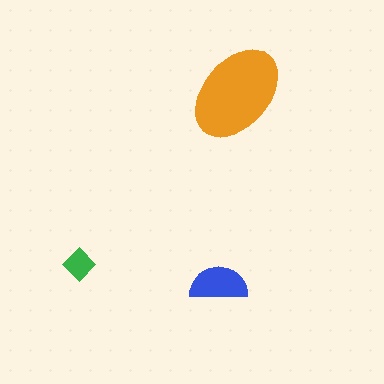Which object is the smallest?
The green diamond.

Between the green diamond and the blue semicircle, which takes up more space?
The blue semicircle.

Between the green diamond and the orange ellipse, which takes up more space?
The orange ellipse.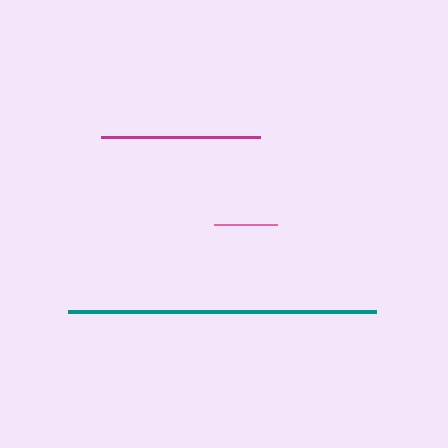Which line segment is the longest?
The teal line is the longest at approximately 308 pixels.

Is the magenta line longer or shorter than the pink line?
The magenta line is longer than the pink line.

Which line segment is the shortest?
The pink line is the shortest at approximately 63 pixels.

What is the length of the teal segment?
The teal segment is approximately 308 pixels long.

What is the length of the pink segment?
The pink segment is approximately 63 pixels long.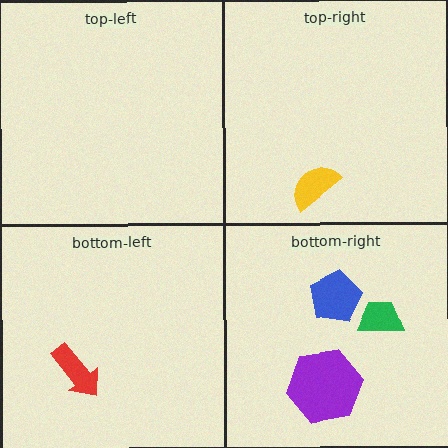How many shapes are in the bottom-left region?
1.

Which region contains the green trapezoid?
The bottom-right region.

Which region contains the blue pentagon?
The bottom-right region.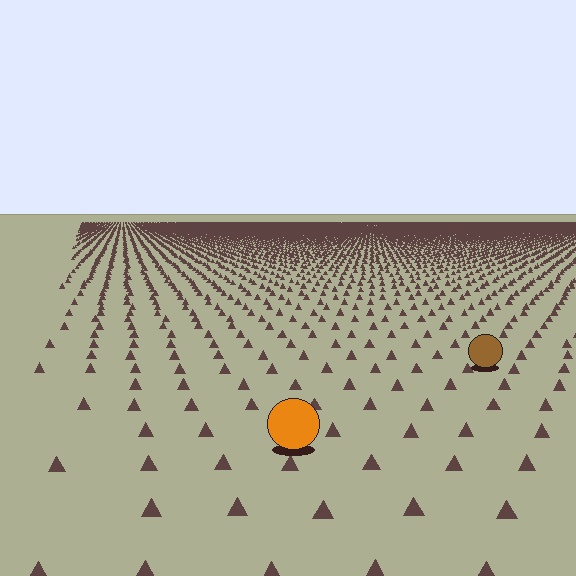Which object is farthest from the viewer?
The brown circle is farthest from the viewer. It appears smaller and the ground texture around it is denser.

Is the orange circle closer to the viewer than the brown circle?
Yes. The orange circle is closer — you can tell from the texture gradient: the ground texture is coarser near it.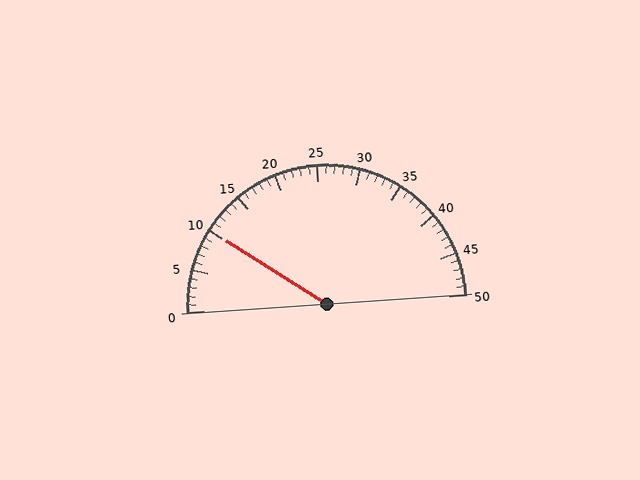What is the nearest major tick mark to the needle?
The nearest major tick mark is 10.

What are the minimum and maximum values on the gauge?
The gauge ranges from 0 to 50.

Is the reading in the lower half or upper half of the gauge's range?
The reading is in the lower half of the range (0 to 50).